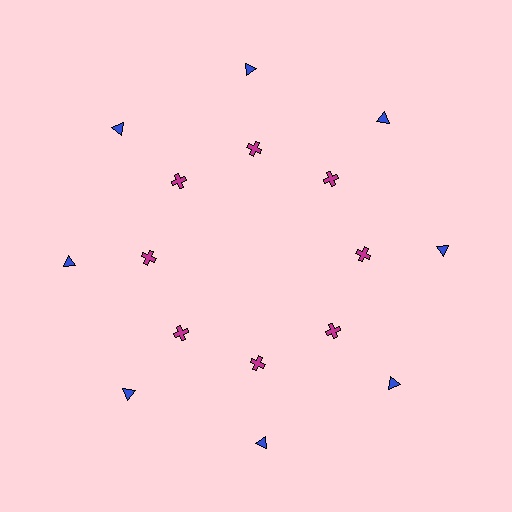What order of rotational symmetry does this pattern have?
This pattern has 8-fold rotational symmetry.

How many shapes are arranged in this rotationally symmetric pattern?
There are 16 shapes, arranged in 8 groups of 2.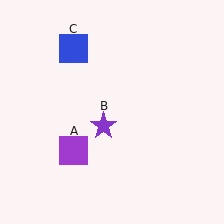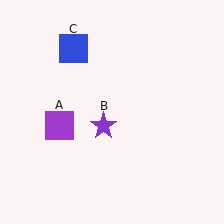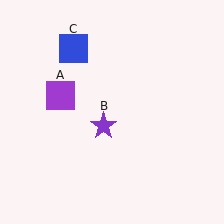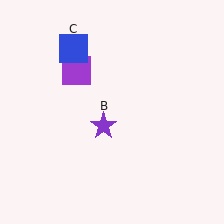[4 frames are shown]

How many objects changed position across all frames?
1 object changed position: purple square (object A).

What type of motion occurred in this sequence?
The purple square (object A) rotated clockwise around the center of the scene.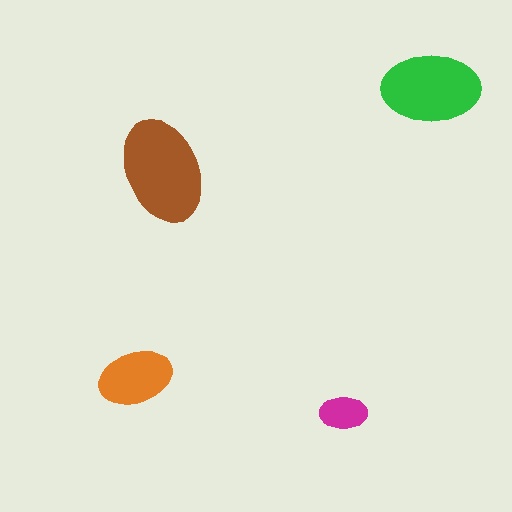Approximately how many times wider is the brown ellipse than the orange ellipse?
About 1.5 times wider.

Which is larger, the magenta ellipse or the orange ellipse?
The orange one.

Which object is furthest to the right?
The green ellipse is rightmost.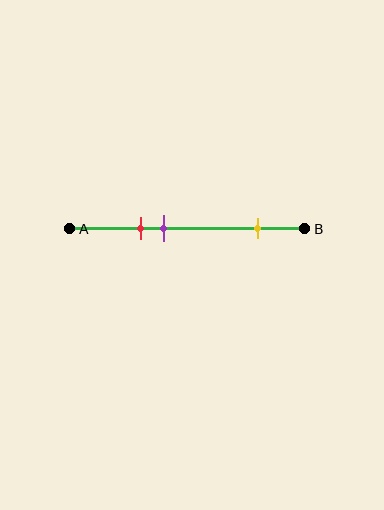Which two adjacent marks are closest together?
The red and purple marks are the closest adjacent pair.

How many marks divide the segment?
There are 3 marks dividing the segment.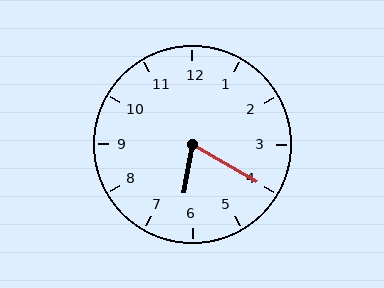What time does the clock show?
6:20.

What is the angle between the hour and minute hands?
Approximately 70 degrees.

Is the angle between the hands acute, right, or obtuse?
It is acute.